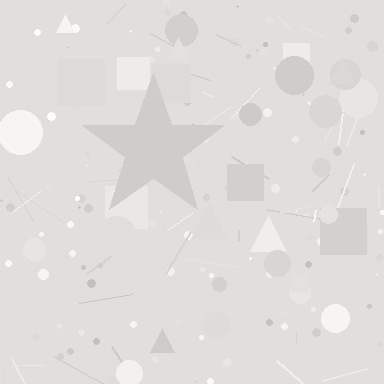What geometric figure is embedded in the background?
A star is embedded in the background.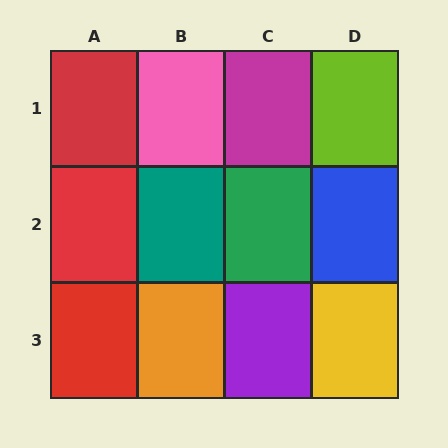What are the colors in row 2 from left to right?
Red, teal, green, blue.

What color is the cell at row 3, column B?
Orange.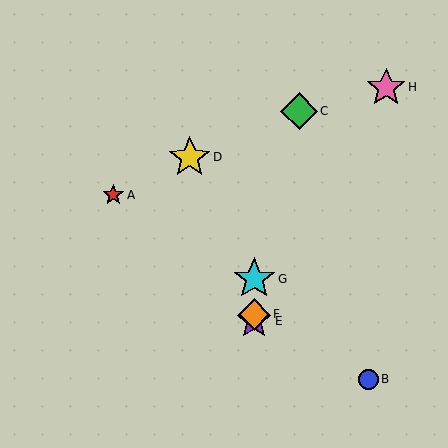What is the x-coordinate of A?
Object A is at x≈113.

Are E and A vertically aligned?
No, E is at x≈254 and A is at x≈113.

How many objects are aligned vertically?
3 objects (E, F, G) are aligned vertically.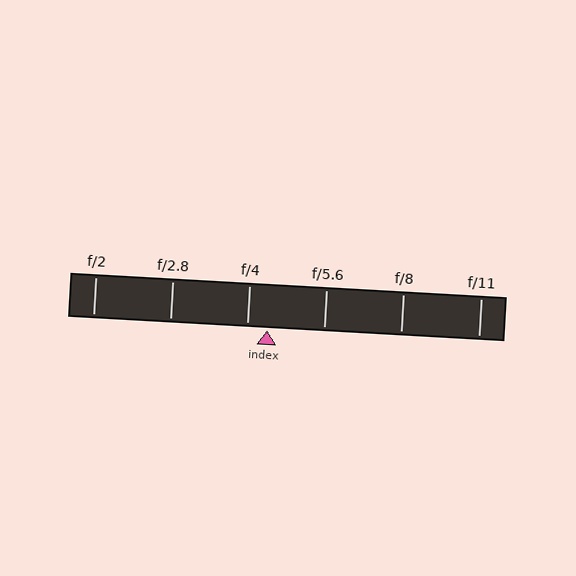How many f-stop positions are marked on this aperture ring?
There are 6 f-stop positions marked.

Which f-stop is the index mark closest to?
The index mark is closest to f/4.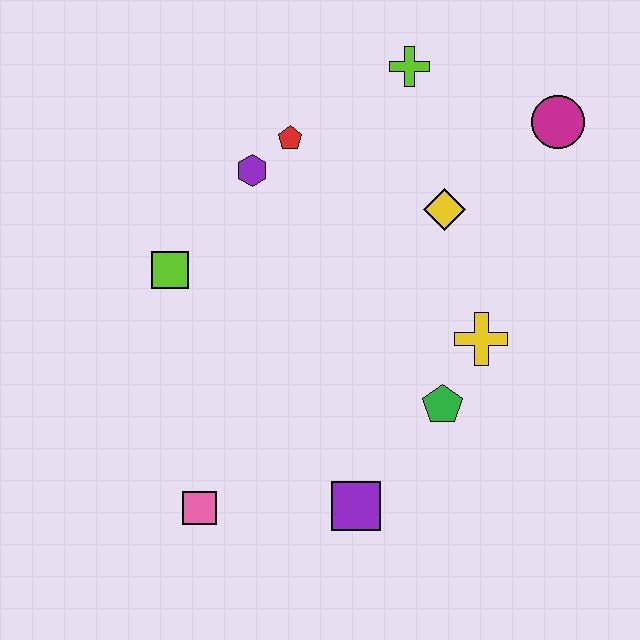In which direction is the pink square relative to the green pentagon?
The pink square is to the left of the green pentagon.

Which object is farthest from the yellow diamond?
The pink square is farthest from the yellow diamond.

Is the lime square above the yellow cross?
Yes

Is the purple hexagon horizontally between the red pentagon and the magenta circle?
No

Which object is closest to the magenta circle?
The yellow diamond is closest to the magenta circle.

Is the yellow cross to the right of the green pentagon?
Yes